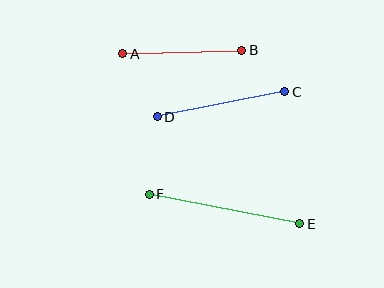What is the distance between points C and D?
The distance is approximately 130 pixels.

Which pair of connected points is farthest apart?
Points E and F are farthest apart.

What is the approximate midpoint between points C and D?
The midpoint is at approximately (221, 104) pixels.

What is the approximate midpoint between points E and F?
The midpoint is at approximately (224, 209) pixels.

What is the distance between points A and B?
The distance is approximately 119 pixels.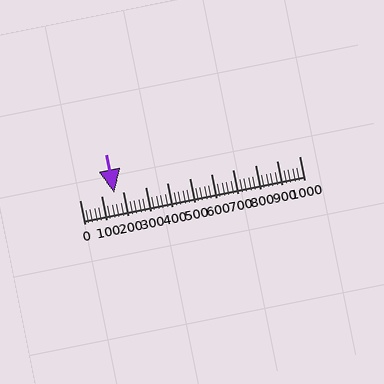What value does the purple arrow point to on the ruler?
The purple arrow points to approximately 160.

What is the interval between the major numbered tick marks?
The major tick marks are spaced 100 units apart.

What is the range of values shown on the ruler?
The ruler shows values from 0 to 1000.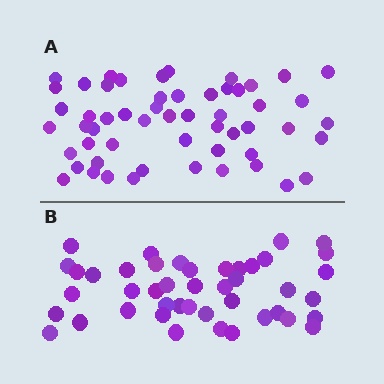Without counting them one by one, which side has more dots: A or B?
Region A (the top region) has more dots.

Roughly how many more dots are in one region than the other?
Region A has roughly 12 or so more dots than region B.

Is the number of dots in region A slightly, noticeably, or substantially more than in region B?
Region A has noticeably more, but not dramatically so. The ratio is roughly 1.2 to 1.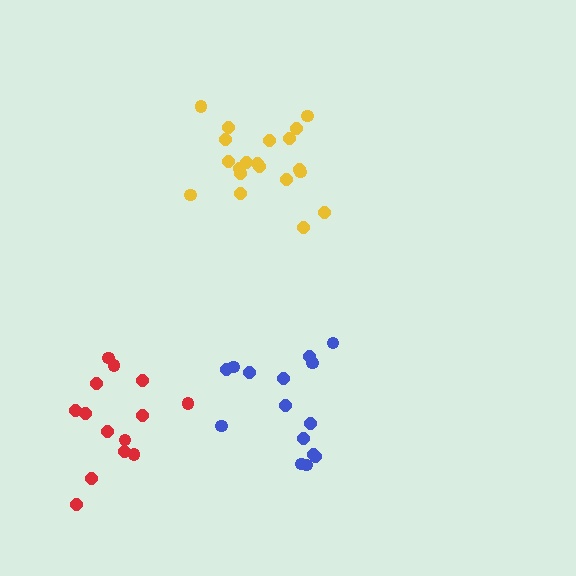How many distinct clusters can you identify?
There are 3 distinct clusters.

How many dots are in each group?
Group 1: 15 dots, Group 2: 14 dots, Group 3: 20 dots (49 total).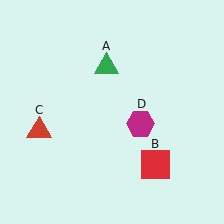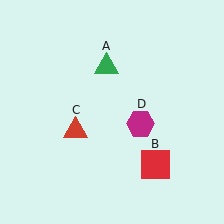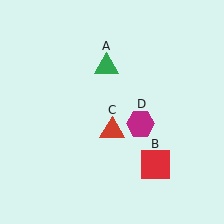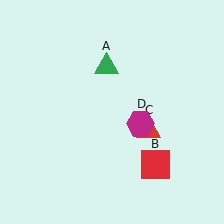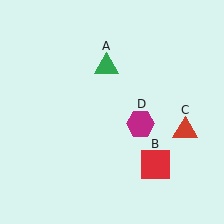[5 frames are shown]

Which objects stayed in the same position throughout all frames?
Green triangle (object A) and red square (object B) and magenta hexagon (object D) remained stationary.